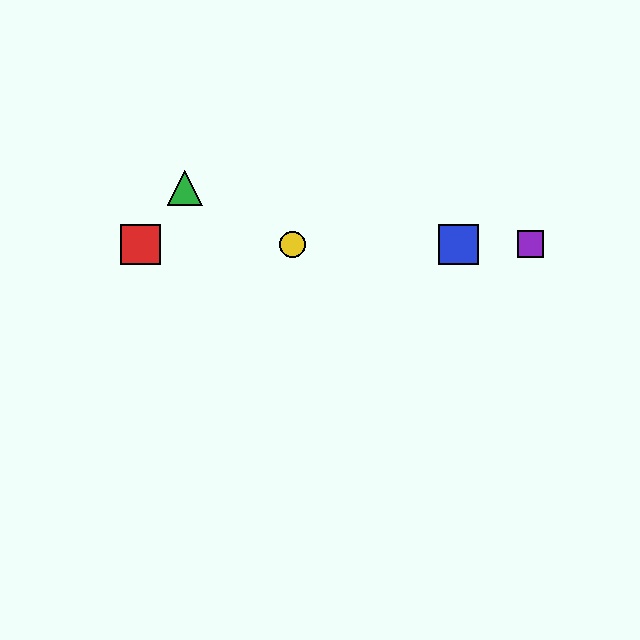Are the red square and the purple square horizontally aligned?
Yes, both are at y≈244.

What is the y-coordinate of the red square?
The red square is at y≈244.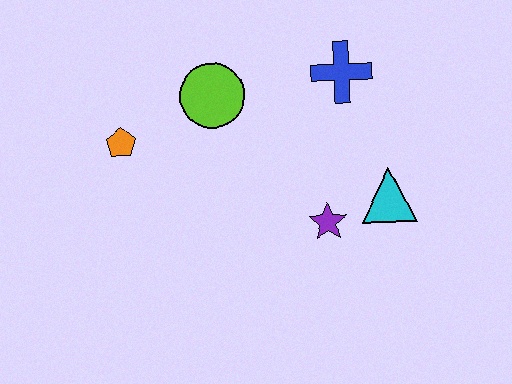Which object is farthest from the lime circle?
The cyan triangle is farthest from the lime circle.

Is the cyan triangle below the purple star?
No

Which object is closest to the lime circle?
The orange pentagon is closest to the lime circle.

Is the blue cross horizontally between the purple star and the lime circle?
No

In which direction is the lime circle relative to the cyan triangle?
The lime circle is to the left of the cyan triangle.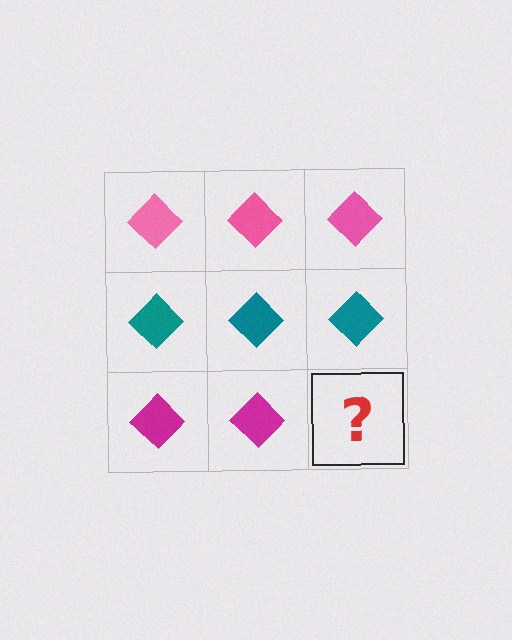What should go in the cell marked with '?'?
The missing cell should contain a magenta diamond.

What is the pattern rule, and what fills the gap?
The rule is that each row has a consistent color. The gap should be filled with a magenta diamond.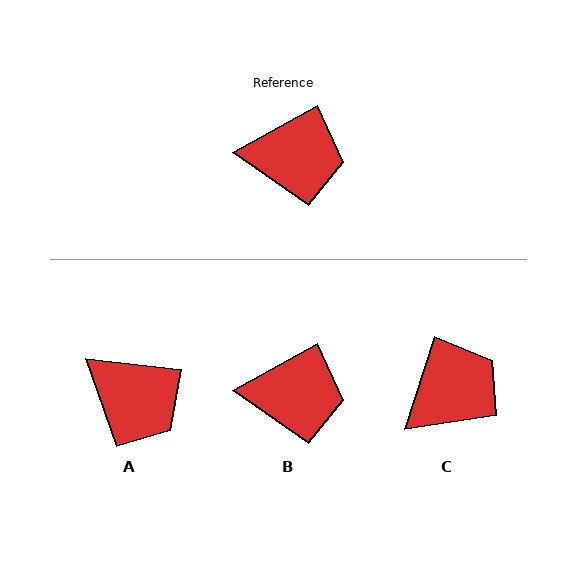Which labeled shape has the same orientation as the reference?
B.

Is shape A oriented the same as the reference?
No, it is off by about 35 degrees.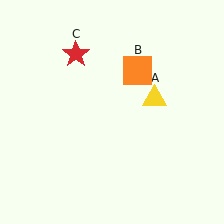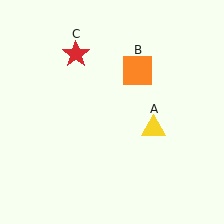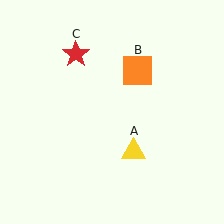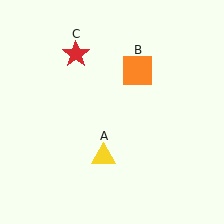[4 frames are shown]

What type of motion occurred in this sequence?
The yellow triangle (object A) rotated clockwise around the center of the scene.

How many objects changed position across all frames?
1 object changed position: yellow triangle (object A).